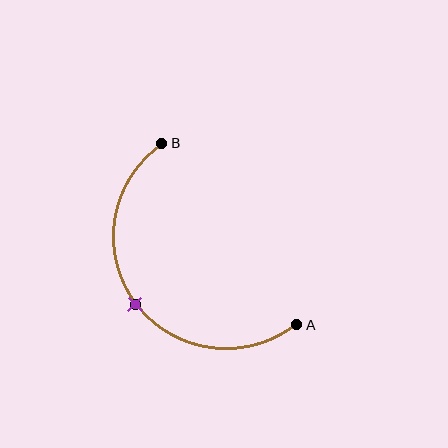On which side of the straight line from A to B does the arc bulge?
The arc bulges below and to the left of the straight line connecting A and B.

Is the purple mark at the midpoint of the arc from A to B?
Yes. The purple mark lies on the arc at equal arc-length from both A and B — it is the arc midpoint.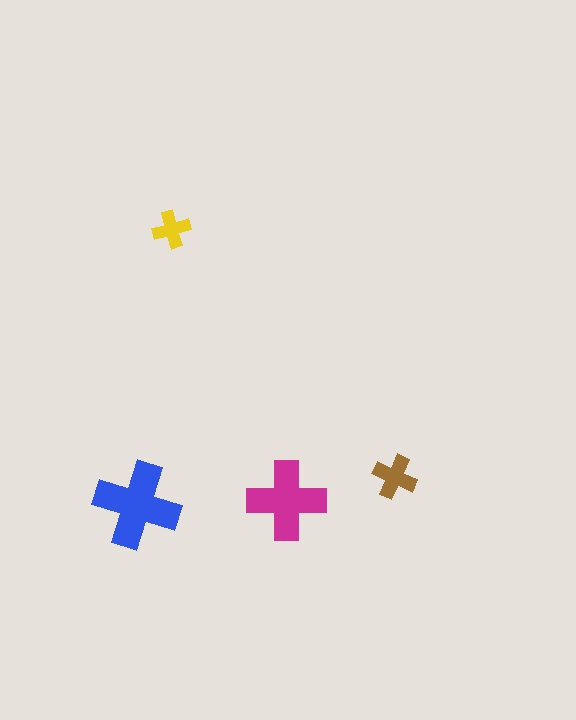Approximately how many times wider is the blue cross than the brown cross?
About 2 times wider.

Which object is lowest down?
The blue cross is bottommost.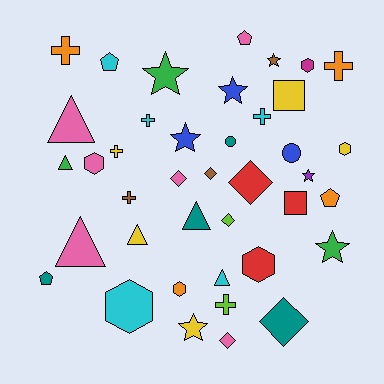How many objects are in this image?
There are 40 objects.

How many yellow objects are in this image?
There are 5 yellow objects.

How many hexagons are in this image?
There are 6 hexagons.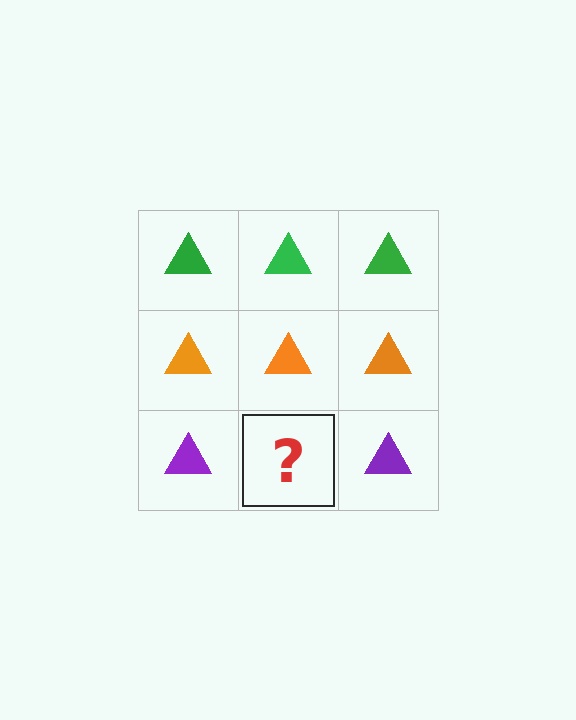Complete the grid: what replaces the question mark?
The question mark should be replaced with a purple triangle.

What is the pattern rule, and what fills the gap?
The rule is that each row has a consistent color. The gap should be filled with a purple triangle.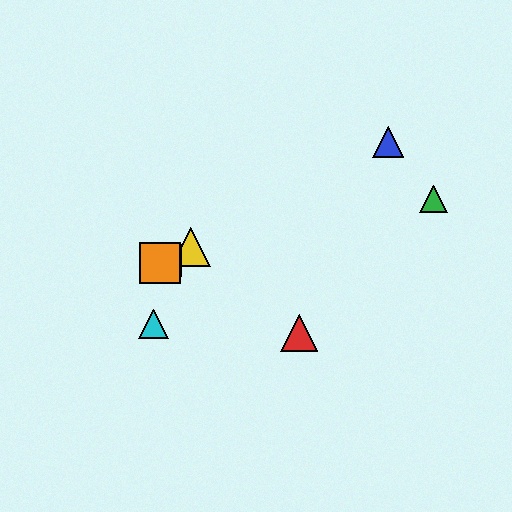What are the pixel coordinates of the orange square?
The orange square is at (160, 263).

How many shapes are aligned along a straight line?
4 shapes (the blue triangle, the yellow triangle, the purple square, the orange square) are aligned along a straight line.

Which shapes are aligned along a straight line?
The blue triangle, the yellow triangle, the purple square, the orange square are aligned along a straight line.